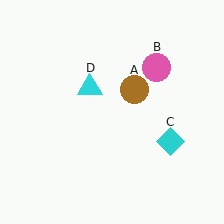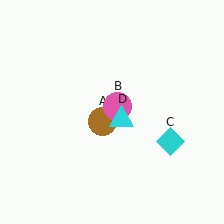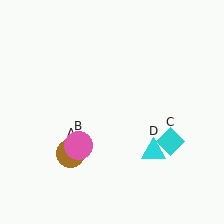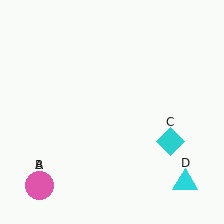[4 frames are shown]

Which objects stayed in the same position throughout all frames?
Cyan diamond (object C) remained stationary.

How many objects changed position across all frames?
3 objects changed position: brown circle (object A), pink circle (object B), cyan triangle (object D).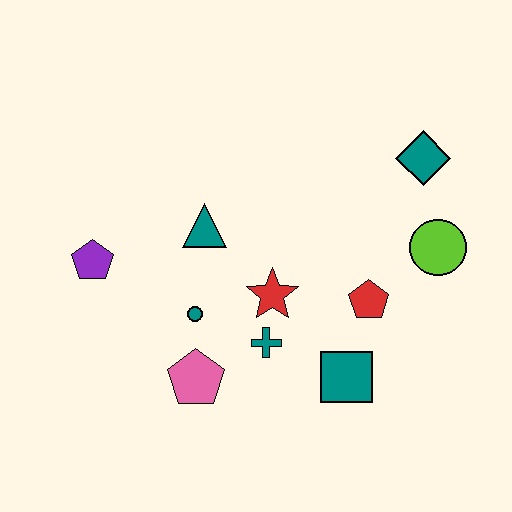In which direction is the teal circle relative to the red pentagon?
The teal circle is to the left of the red pentagon.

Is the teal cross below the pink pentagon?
No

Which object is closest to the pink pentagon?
The teal circle is closest to the pink pentagon.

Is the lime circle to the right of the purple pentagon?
Yes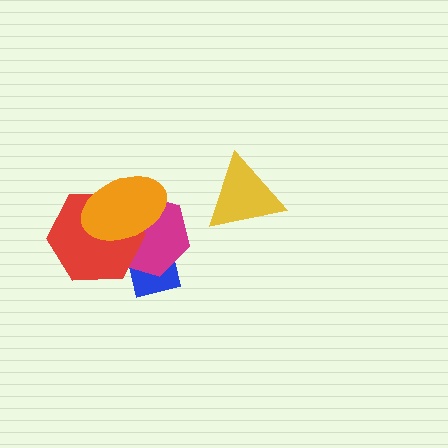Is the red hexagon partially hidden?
Yes, it is partially covered by another shape.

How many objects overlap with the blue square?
3 objects overlap with the blue square.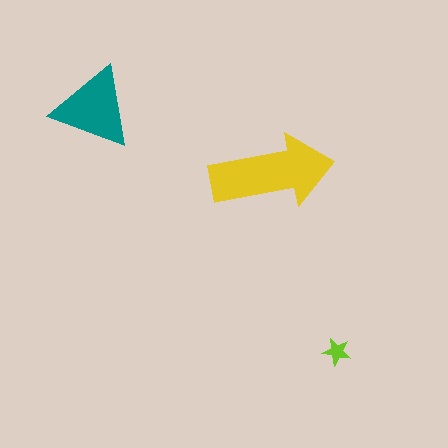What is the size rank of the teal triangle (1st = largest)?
2nd.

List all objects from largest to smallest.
The yellow arrow, the teal triangle, the lime star.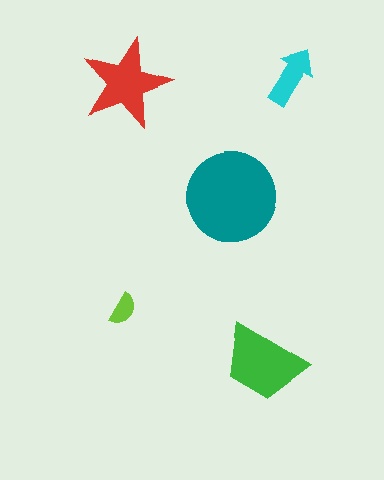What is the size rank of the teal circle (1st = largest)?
1st.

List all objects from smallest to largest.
The lime semicircle, the cyan arrow, the red star, the green trapezoid, the teal circle.